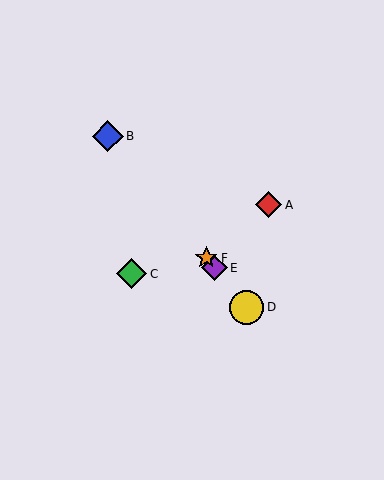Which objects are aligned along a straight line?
Objects B, D, E, F are aligned along a straight line.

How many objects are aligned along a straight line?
4 objects (B, D, E, F) are aligned along a straight line.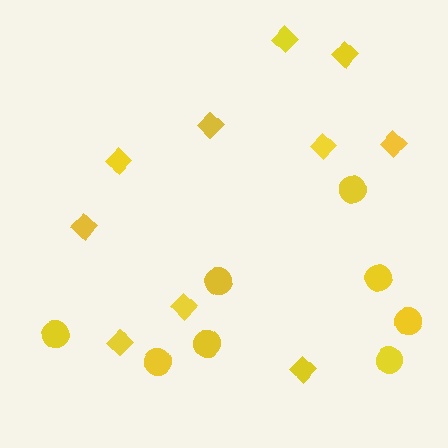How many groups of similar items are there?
There are 2 groups: one group of diamonds (10) and one group of circles (8).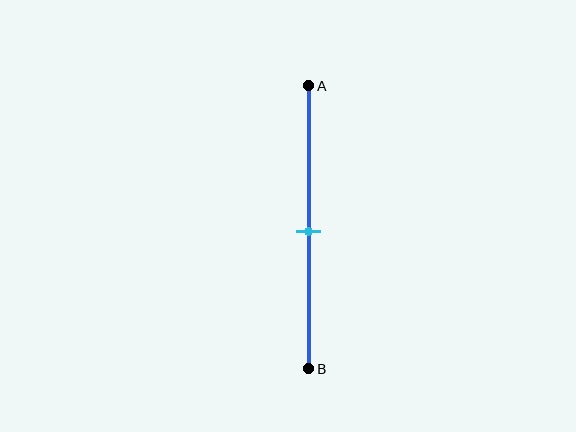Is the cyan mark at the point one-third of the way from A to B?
No, the mark is at about 50% from A, not at the 33% one-third point.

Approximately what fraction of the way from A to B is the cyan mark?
The cyan mark is approximately 50% of the way from A to B.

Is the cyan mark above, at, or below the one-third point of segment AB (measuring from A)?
The cyan mark is below the one-third point of segment AB.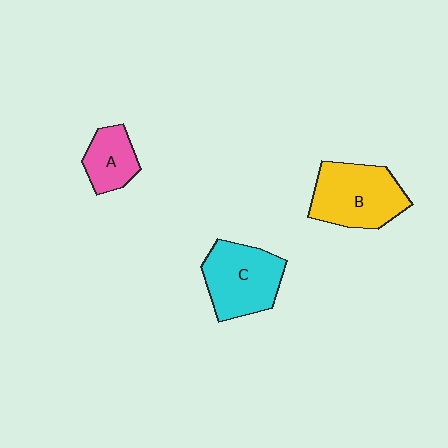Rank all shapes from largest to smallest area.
From largest to smallest: B (yellow), C (cyan), A (pink).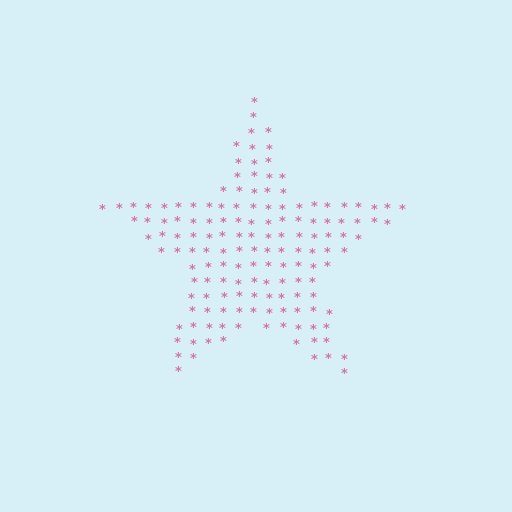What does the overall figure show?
The overall figure shows a star.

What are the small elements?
The small elements are asterisks.